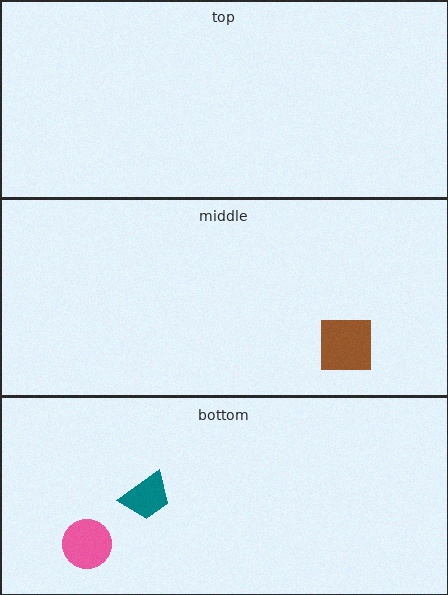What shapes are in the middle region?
The brown square.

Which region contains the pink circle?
The bottom region.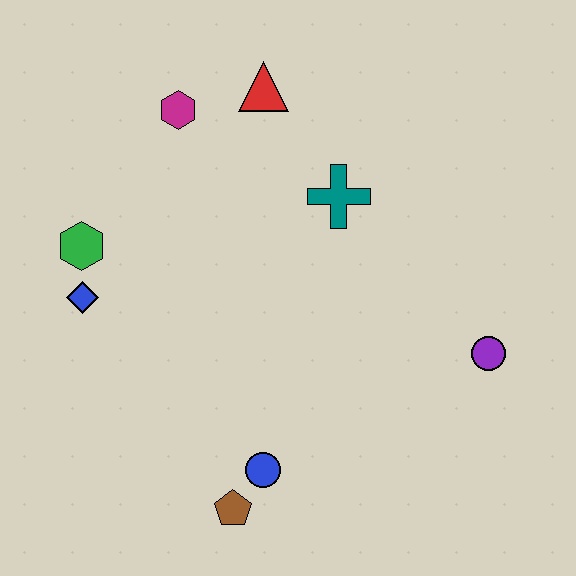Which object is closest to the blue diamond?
The green hexagon is closest to the blue diamond.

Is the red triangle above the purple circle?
Yes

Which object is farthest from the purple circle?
The green hexagon is farthest from the purple circle.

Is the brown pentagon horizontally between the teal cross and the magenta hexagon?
Yes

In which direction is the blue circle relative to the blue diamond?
The blue circle is to the right of the blue diamond.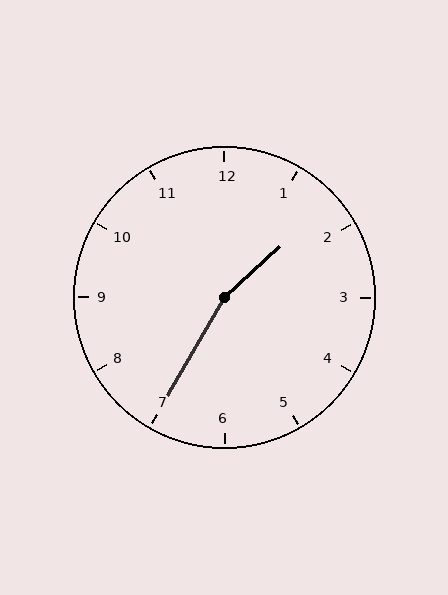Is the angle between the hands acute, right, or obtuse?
It is obtuse.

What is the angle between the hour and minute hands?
Approximately 162 degrees.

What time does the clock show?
1:35.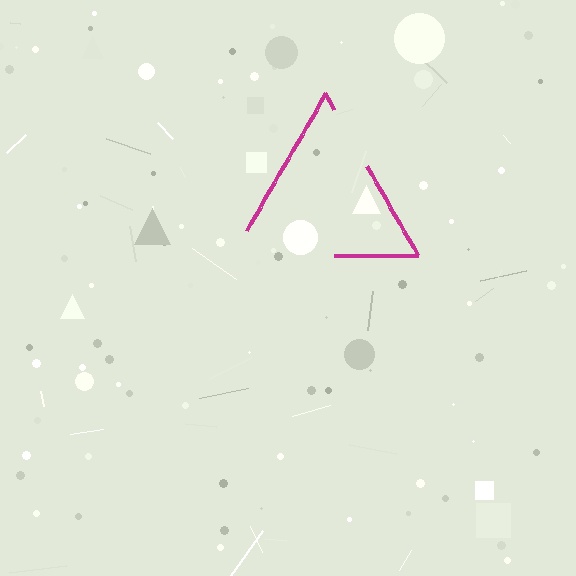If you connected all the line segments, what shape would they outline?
They would outline a triangle.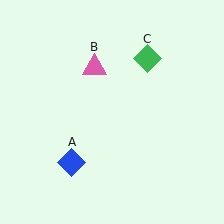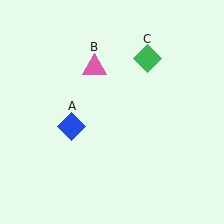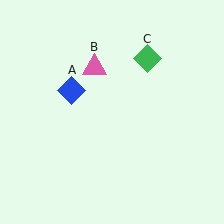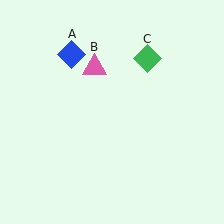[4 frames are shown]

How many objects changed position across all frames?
1 object changed position: blue diamond (object A).